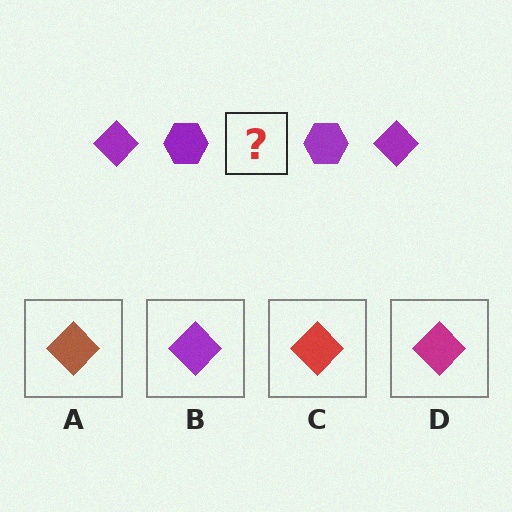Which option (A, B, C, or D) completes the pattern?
B.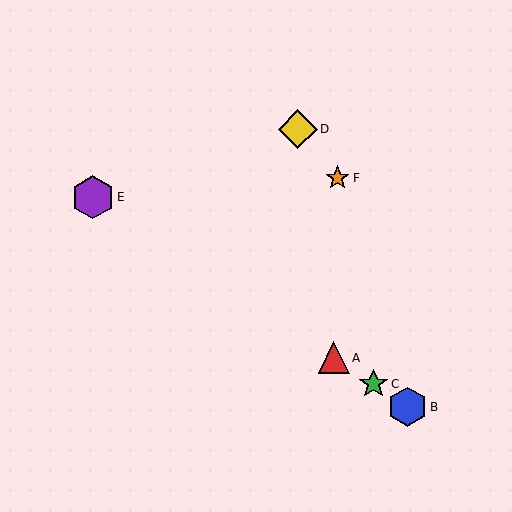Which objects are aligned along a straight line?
Objects A, B, C, E are aligned along a straight line.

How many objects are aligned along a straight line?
4 objects (A, B, C, E) are aligned along a straight line.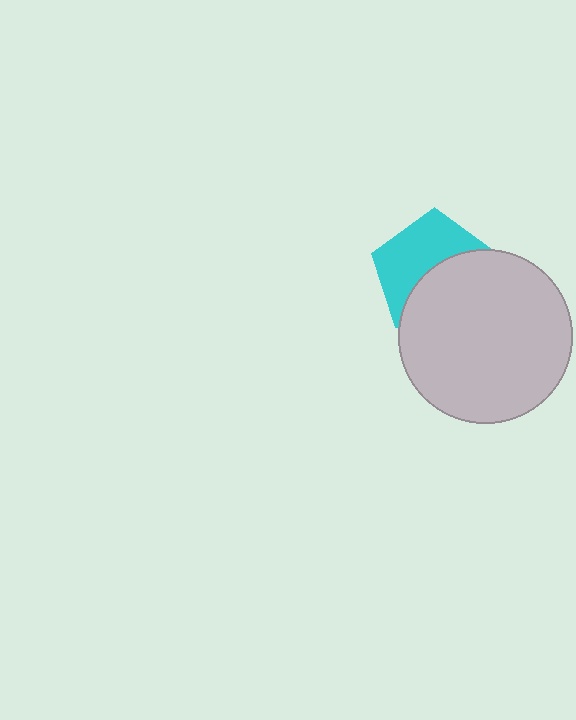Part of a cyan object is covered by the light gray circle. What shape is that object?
It is a pentagon.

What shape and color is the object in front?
The object in front is a light gray circle.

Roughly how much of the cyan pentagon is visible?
About half of it is visible (roughly 50%).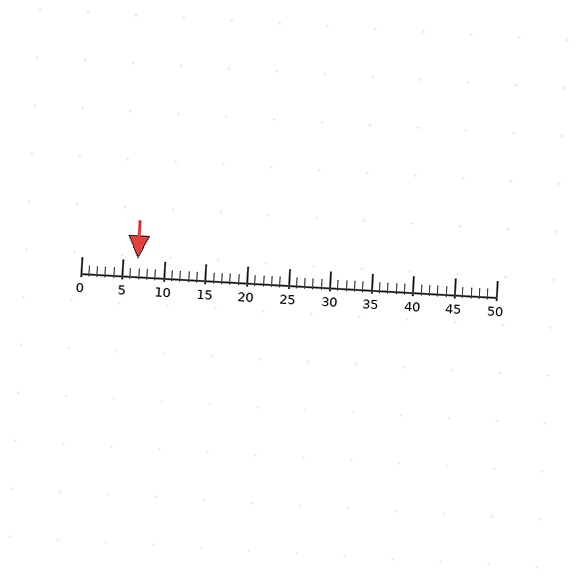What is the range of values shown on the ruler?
The ruler shows values from 0 to 50.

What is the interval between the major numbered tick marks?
The major tick marks are spaced 5 units apart.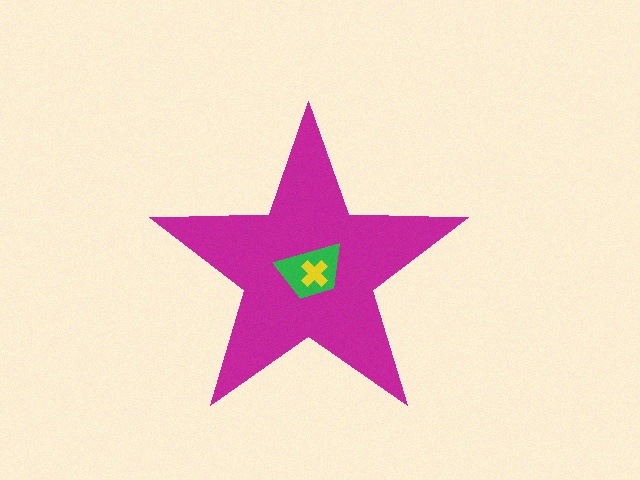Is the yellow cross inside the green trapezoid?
Yes.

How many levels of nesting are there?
3.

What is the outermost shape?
The magenta star.